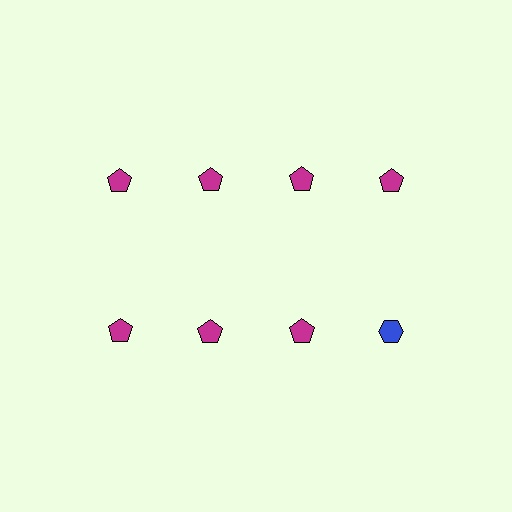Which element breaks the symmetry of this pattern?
The blue hexagon in the second row, second from right column breaks the symmetry. All other shapes are magenta pentagons.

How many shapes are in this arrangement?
There are 8 shapes arranged in a grid pattern.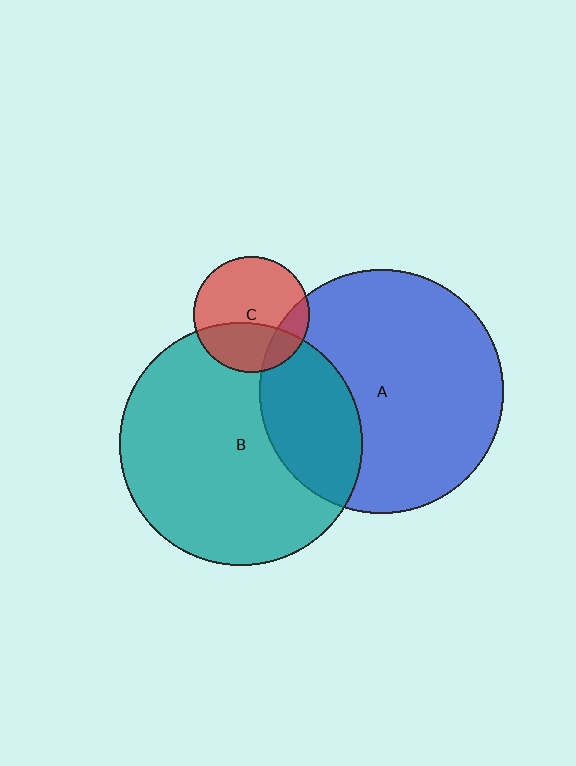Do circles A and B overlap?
Yes.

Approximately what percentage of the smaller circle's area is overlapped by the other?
Approximately 25%.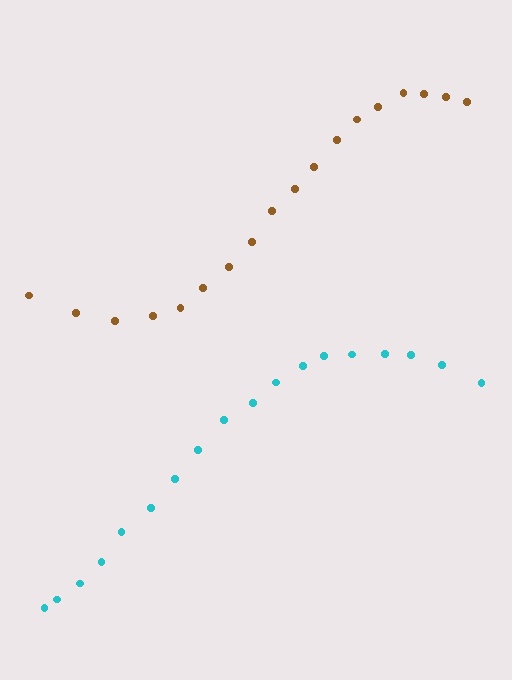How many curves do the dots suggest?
There are 2 distinct paths.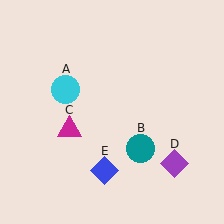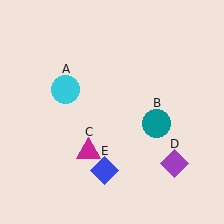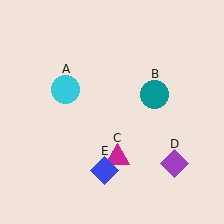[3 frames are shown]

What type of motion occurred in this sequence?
The teal circle (object B), magenta triangle (object C) rotated counterclockwise around the center of the scene.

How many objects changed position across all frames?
2 objects changed position: teal circle (object B), magenta triangle (object C).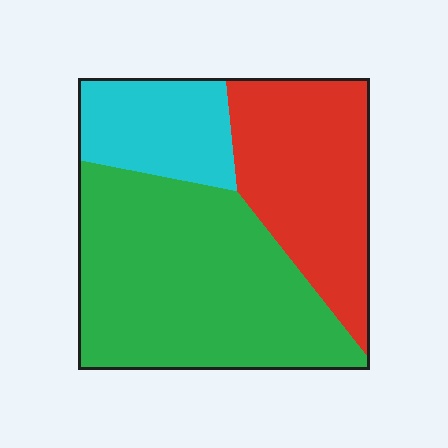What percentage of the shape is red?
Red covers about 30% of the shape.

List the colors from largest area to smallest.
From largest to smallest: green, red, cyan.